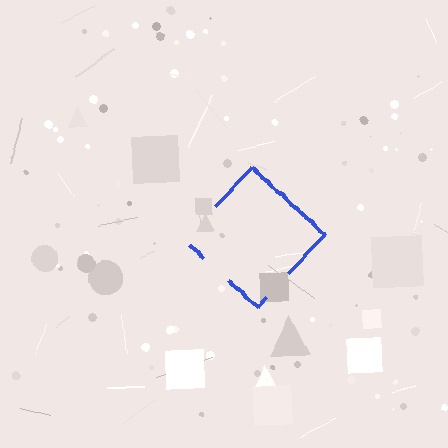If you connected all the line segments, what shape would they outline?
They would outline a diamond.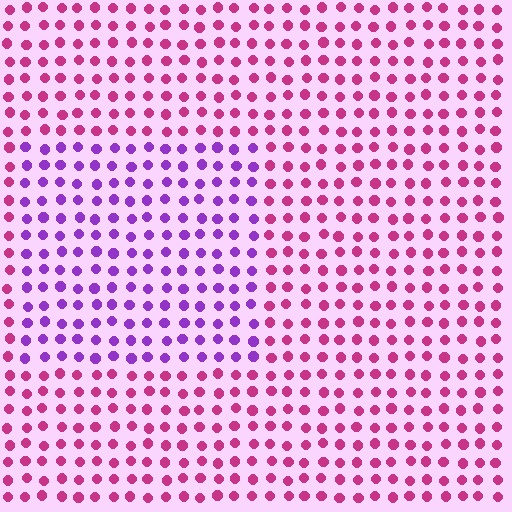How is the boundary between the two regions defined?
The boundary is defined purely by a slight shift in hue (about 47 degrees). Spacing, size, and orientation are identical on both sides.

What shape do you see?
I see a rectangle.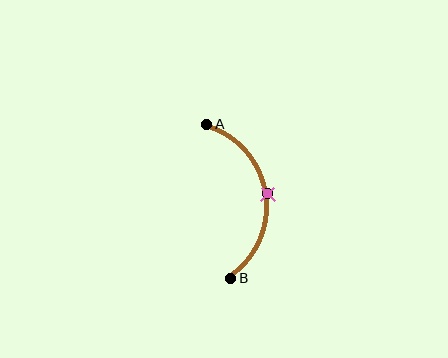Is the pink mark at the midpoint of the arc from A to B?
Yes. The pink mark lies on the arc at equal arc-length from both A and B — it is the arc midpoint.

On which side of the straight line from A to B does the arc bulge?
The arc bulges to the right of the straight line connecting A and B.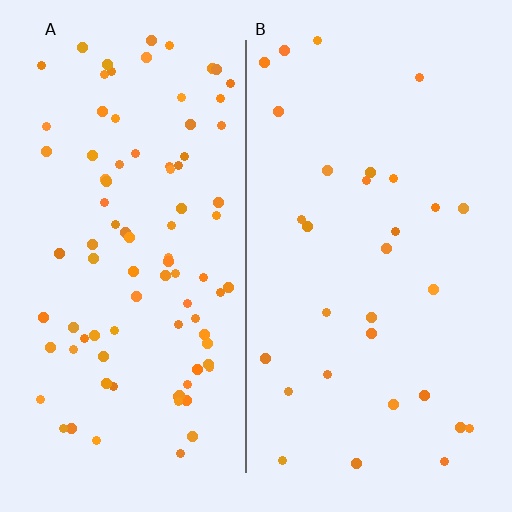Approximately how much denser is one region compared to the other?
Approximately 2.9× — region A over region B.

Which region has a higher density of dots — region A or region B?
A (the left).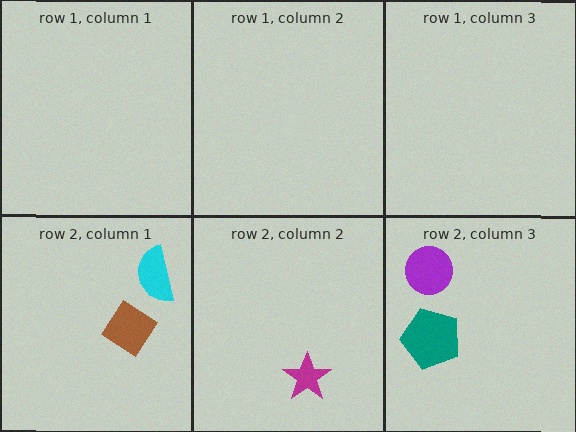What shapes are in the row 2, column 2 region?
The magenta star.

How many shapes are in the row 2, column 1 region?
2.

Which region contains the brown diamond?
The row 2, column 1 region.